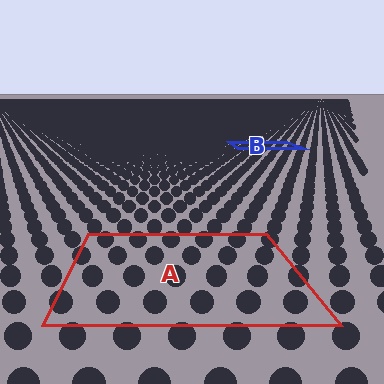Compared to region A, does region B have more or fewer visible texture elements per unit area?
Region B has more texture elements per unit area — they are packed more densely because it is farther away.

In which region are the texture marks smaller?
The texture marks are smaller in region B, because it is farther away.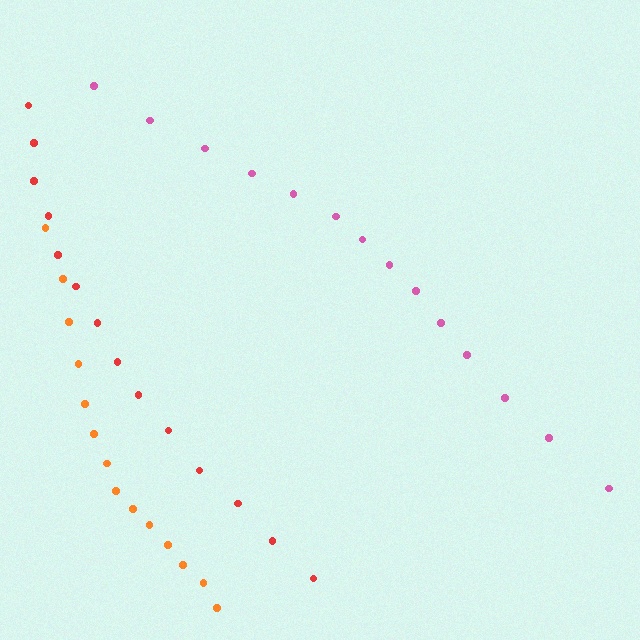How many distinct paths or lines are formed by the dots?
There are 3 distinct paths.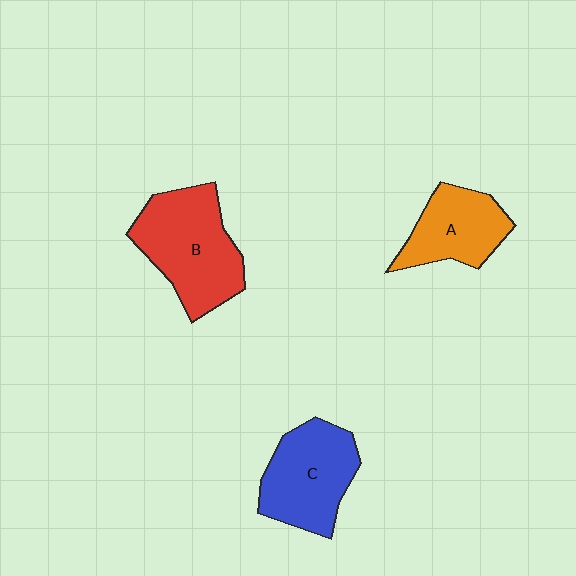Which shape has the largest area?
Shape B (red).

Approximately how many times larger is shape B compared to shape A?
Approximately 1.5 times.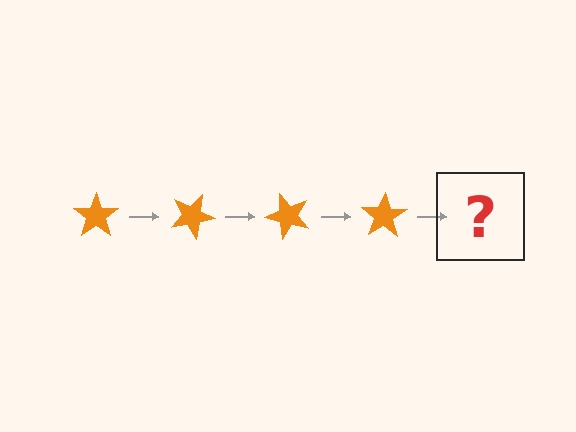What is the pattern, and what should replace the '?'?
The pattern is that the star rotates 25 degrees each step. The '?' should be an orange star rotated 100 degrees.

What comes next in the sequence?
The next element should be an orange star rotated 100 degrees.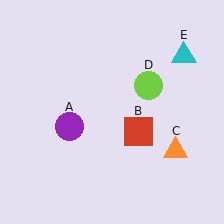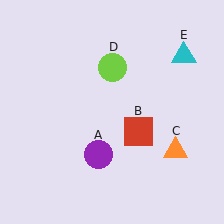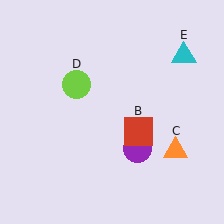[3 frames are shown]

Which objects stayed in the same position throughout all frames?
Red square (object B) and orange triangle (object C) and cyan triangle (object E) remained stationary.